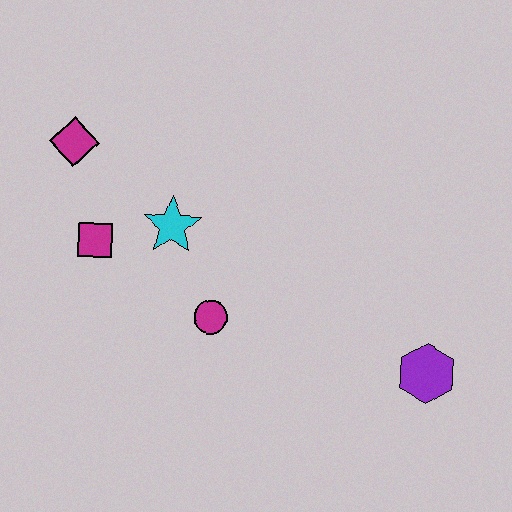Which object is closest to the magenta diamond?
The magenta square is closest to the magenta diamond.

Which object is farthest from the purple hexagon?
The magenta diamond is farthest from the purple hexagon.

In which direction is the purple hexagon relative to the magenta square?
The purple hexagon is to the right of the magenta square.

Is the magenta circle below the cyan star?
Yes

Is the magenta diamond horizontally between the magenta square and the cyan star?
No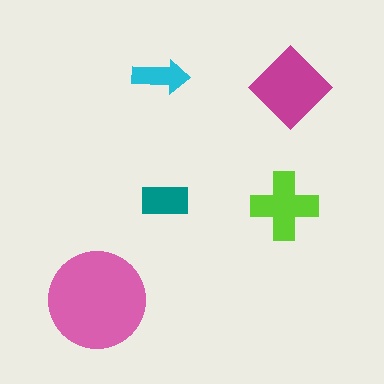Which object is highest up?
The cyan arrow is topmost.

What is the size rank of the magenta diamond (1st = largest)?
2nd.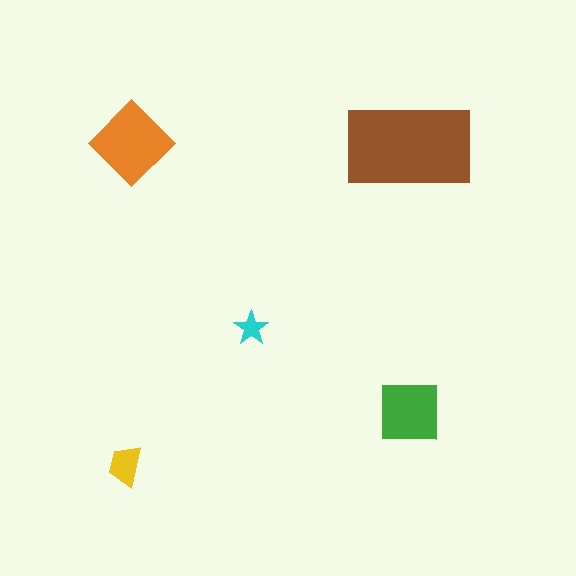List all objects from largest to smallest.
The brown rectangle, the orange diamond, the green square, the yellow trapezoid, the cyan star.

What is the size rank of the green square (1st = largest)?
3rd.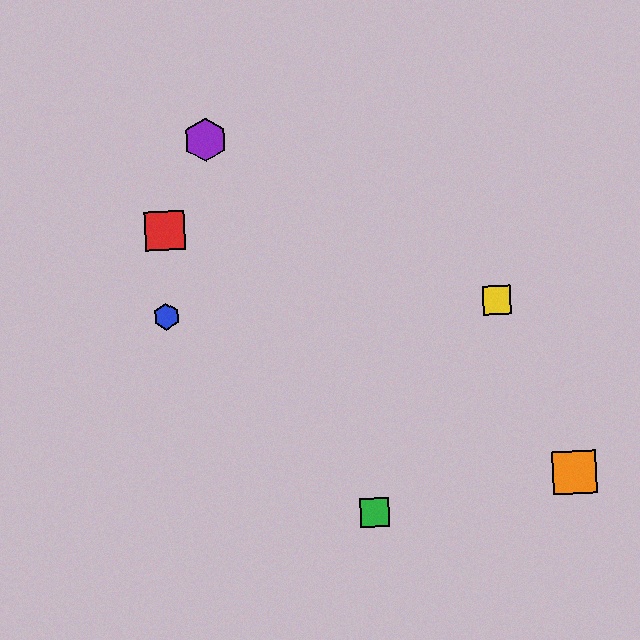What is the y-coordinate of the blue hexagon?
The blue hexagon is at y≈317.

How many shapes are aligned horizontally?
2 shapes (the blue hexagon, the yellow square) are aligned horizontally.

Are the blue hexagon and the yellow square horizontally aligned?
Yes, both are at y≈317.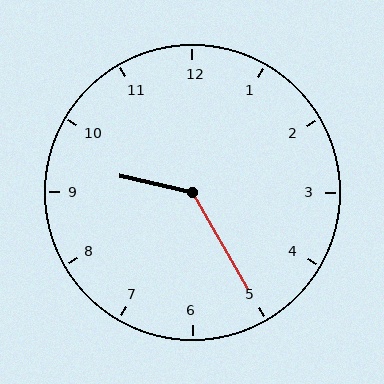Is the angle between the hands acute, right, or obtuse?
It is obtuse.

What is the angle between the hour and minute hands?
Approximately 132 degrees.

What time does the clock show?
9:25.